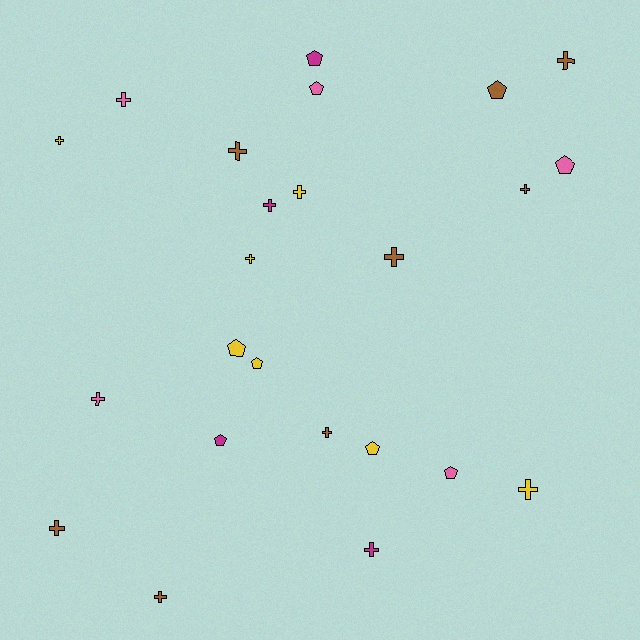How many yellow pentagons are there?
There are 3 yellow pentagons.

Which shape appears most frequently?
Cross, with 15 objects.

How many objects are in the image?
There are 24 objects.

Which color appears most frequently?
Brown, with 8 objects.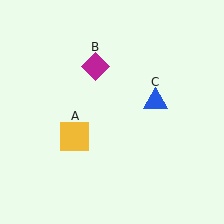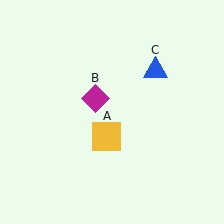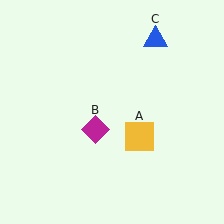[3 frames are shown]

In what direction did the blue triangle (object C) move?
The blue triangle (object C) moved up.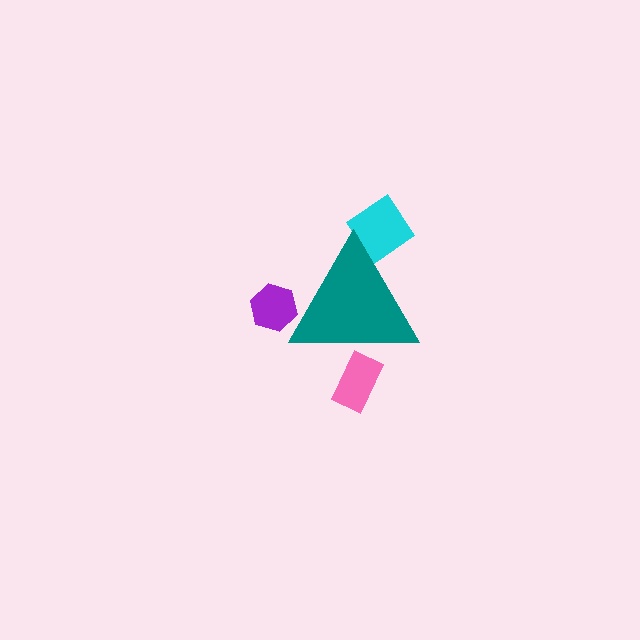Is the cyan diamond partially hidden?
Yes, the cyan diamond is partially hidden behind the teal triangle.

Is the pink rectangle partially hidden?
Yes, the pink rectangle is partially hidden behind the teal triangle.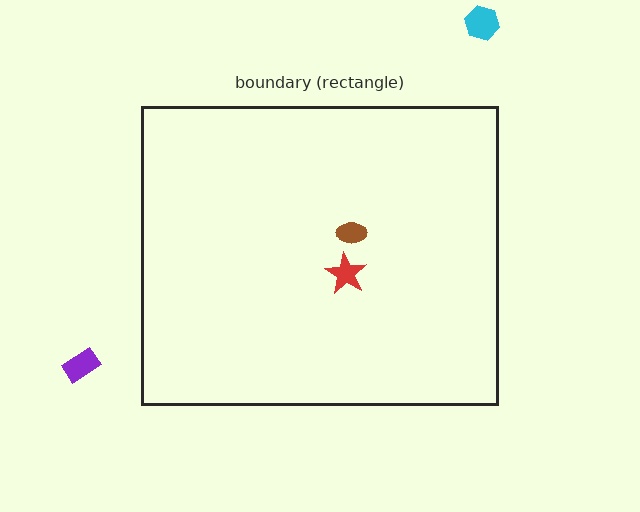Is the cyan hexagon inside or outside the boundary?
Outside.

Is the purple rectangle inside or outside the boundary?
Outside.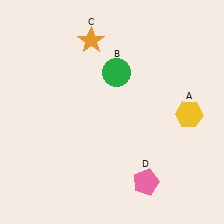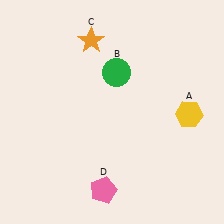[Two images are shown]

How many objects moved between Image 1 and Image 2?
1 object moved between the two images.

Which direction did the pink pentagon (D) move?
The pink pentagon (D) moved left.